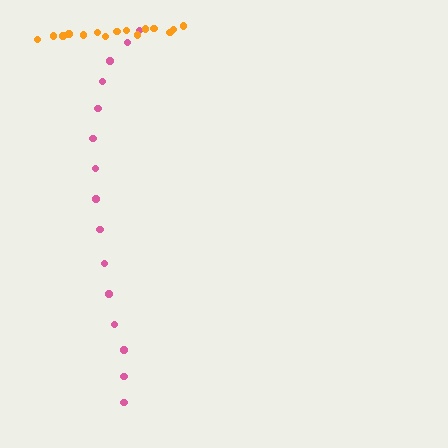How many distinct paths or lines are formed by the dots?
There are 2 distinct paths.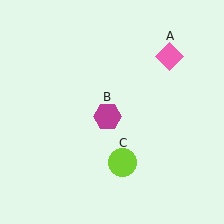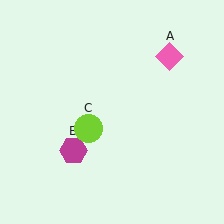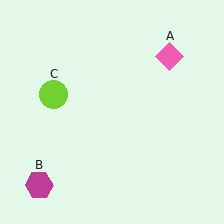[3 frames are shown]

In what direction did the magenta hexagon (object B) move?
The magenta hexagon (object B) moved down and to the left.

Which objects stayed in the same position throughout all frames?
Pink diamond (object A) remained stationary.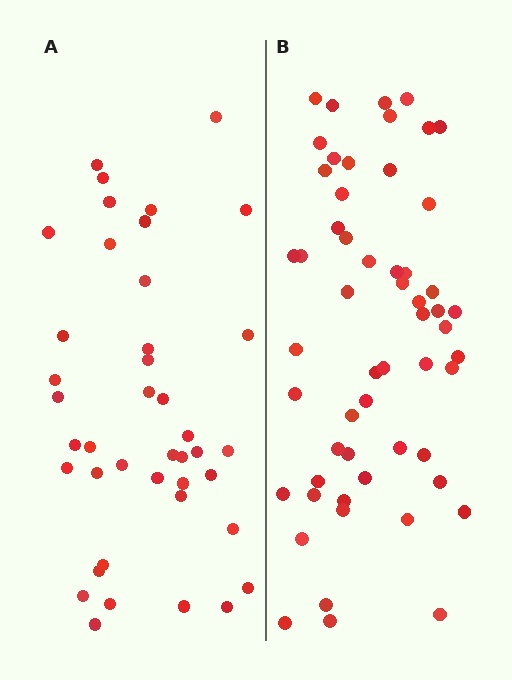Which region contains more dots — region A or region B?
Region B (the right region) has more dots.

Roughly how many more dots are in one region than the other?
Region B has approximately 15 more dots than region A.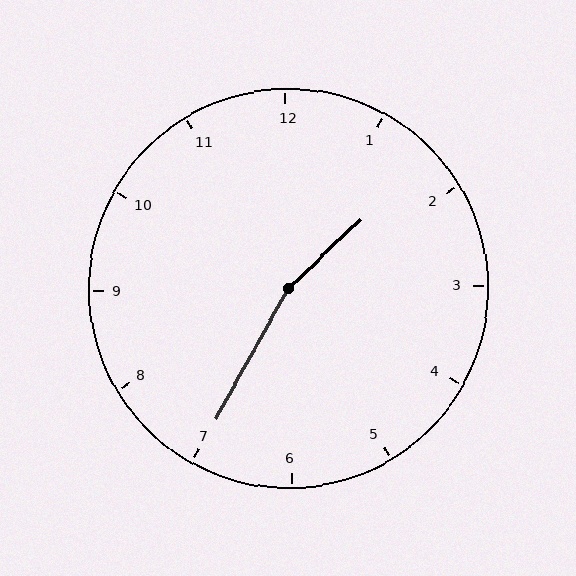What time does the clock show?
1:35.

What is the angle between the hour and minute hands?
Approximately 162 degrees.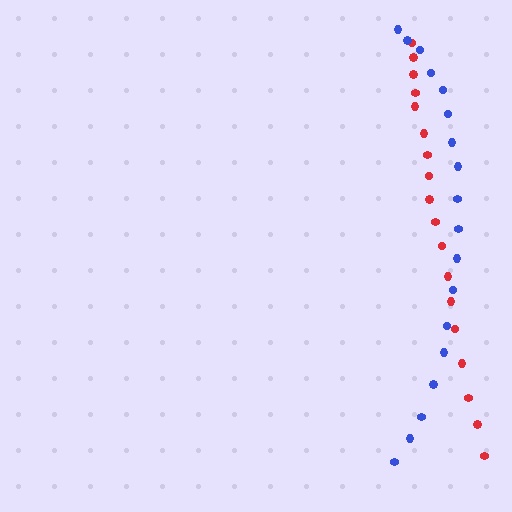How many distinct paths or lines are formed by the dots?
There are 2 distinct paths.